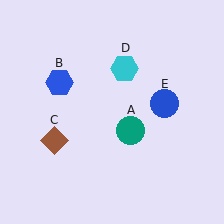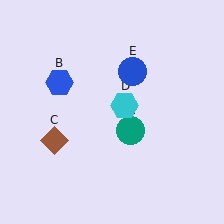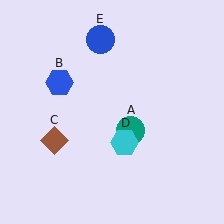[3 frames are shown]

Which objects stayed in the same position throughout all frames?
Teal circle (object A) and blue hexagon (object B) and brown diamond (object C) remained stationary.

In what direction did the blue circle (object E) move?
The blue circle (object E) moved up and to the left.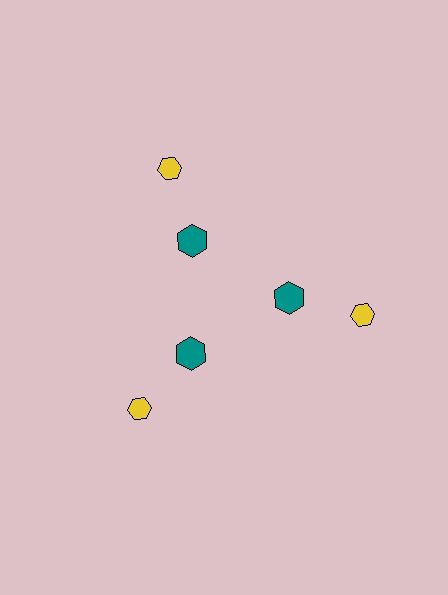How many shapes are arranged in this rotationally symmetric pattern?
There are 6 shapes, arranged in 3 groups of 2.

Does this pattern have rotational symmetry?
Yes, this pattern has 3-fold rotational symmetry. It looks the same after rotating 120 degrees around the center.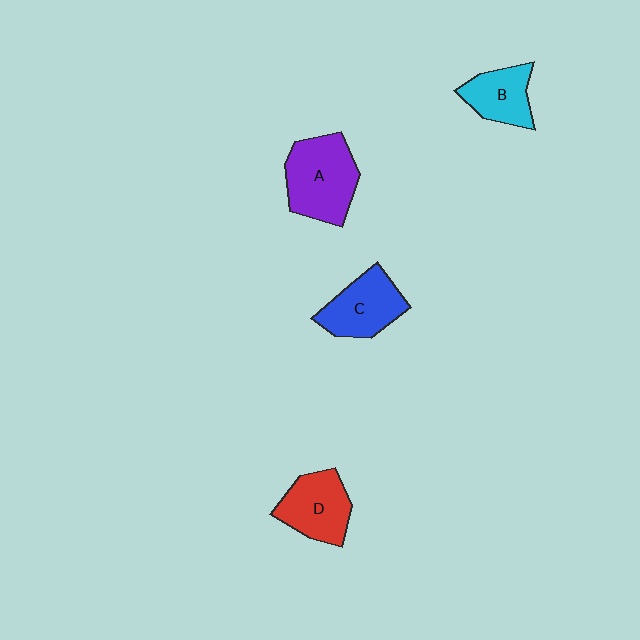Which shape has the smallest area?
Shape B (cyan).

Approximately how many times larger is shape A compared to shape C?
Approximately 1.3 times.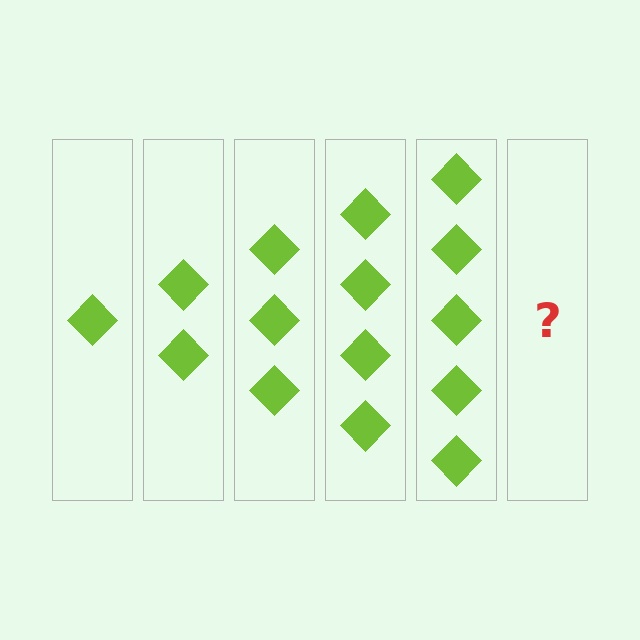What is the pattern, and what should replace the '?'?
The pattern is that each step adds one more diamond. The '?' should be 6 diamonds.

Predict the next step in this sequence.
The next step is 6 diamonds.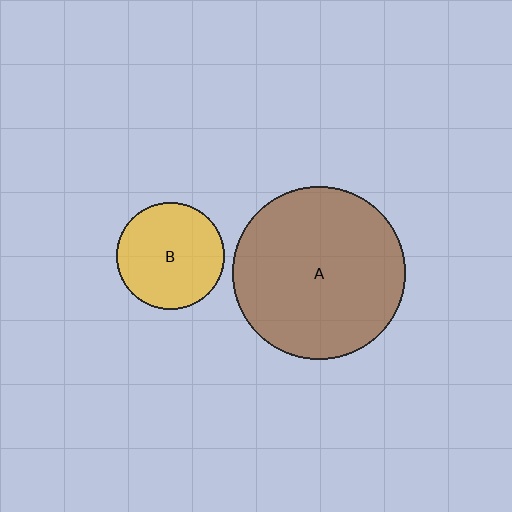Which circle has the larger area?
Circle A (brown).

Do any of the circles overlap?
No, none of the circles overlap.